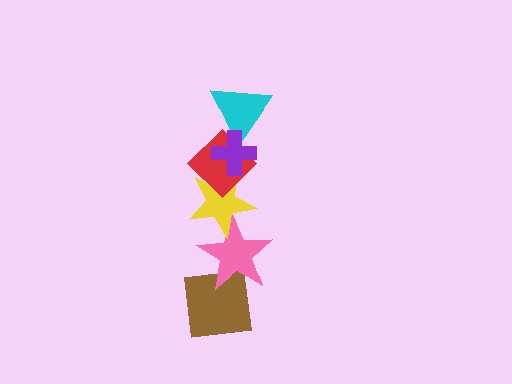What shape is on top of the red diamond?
The cyan triangle is on top of the red diamond.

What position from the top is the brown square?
The brown square is 6th from the top.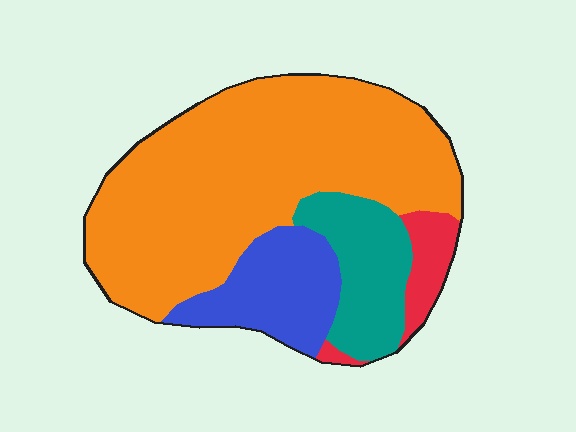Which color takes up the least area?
Red, at roughly 5%.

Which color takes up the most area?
Orange, at roughly 65%.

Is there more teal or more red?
Teal.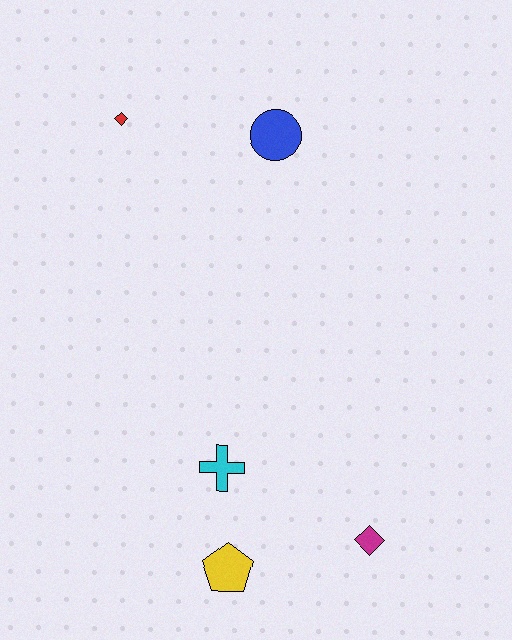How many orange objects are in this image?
There are no orange objects.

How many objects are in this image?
There are 5 objects.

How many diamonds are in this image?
There are 2 diamonds.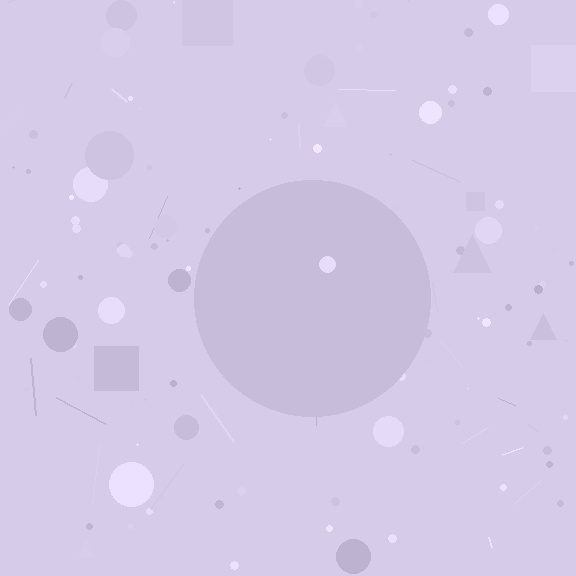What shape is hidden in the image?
A circle is hidden in the image.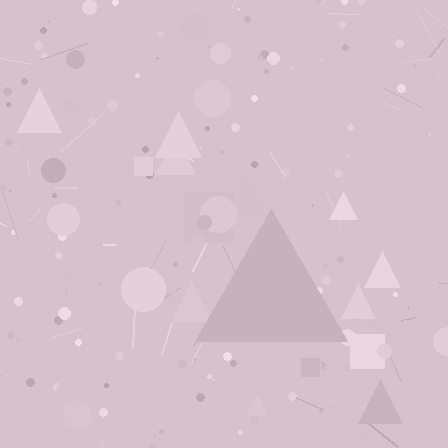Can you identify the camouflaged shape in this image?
The camouflaged shape is a triangle.